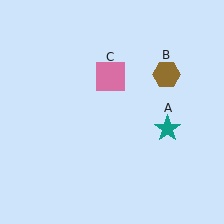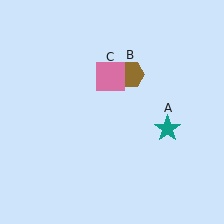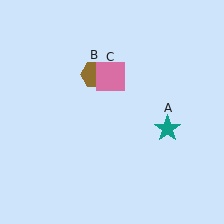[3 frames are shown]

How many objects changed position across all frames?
1 object changed position: brown hexagon (object B).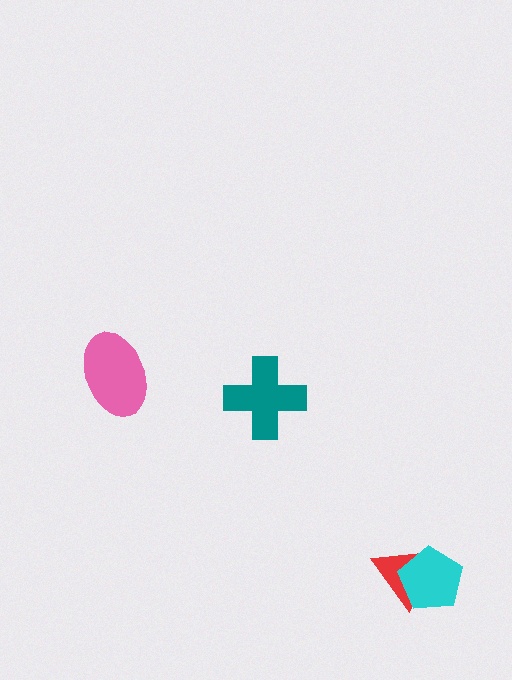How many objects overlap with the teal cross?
0 objects overlap with the teal cross.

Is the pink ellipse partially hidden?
No, no other shape covers it.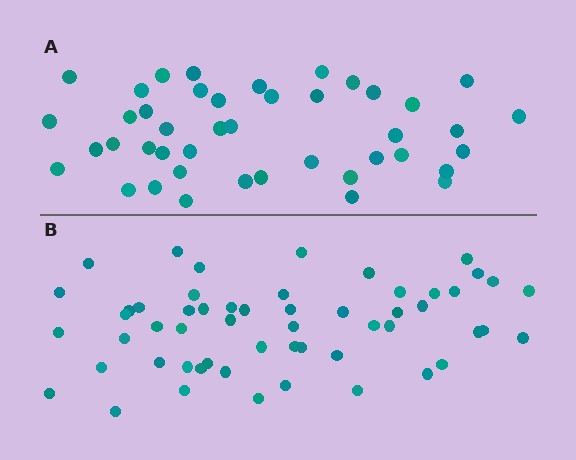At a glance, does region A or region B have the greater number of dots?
Region B (the bottom region) has more dots.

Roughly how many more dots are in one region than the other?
Region B has roughly 12 or so more dots than region A.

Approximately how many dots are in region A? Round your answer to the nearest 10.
About 40 dots. (The exact count is 43, which rounds to 40.)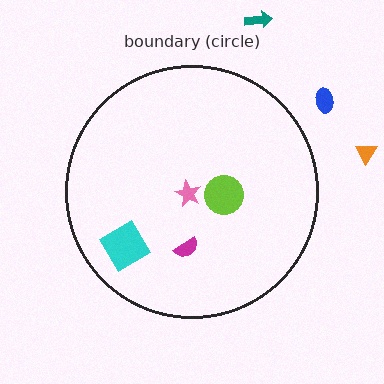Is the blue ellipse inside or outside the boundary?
Outside.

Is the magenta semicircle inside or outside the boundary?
Inside.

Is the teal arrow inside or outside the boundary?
Outside.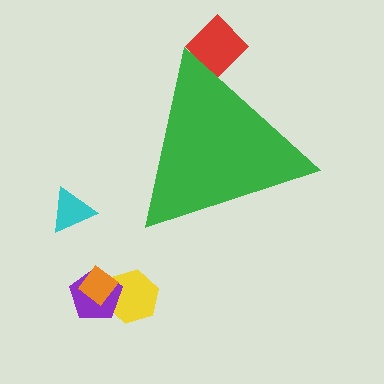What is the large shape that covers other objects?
A green triangle.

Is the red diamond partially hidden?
Yes, the red diamond is partially hidden behind the green triangle.